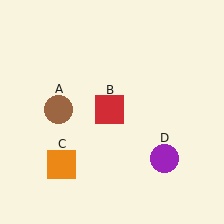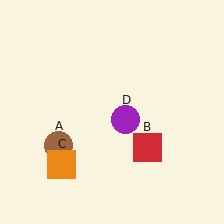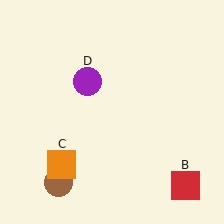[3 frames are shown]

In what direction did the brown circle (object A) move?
The brown circle (object A) moved down.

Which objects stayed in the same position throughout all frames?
Orange square (object C) remained stationary.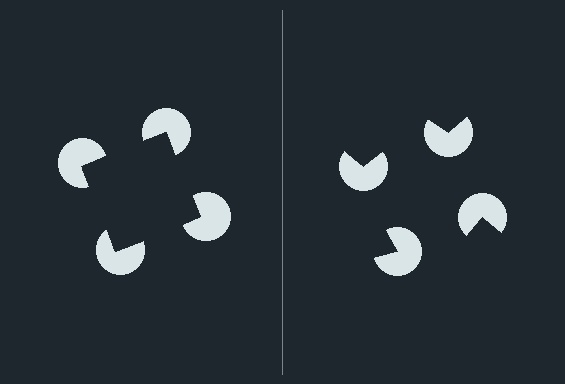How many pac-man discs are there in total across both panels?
8 — 4 on each side.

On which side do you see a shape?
An illusory square appears on the left side. On the right side the wedge cuts are rotated, so no coherent shape forms.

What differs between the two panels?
The pac-man discs are positioned identically on both sides; only the wedge orientations differ. On the left they align to a square; on the right they are misaligned.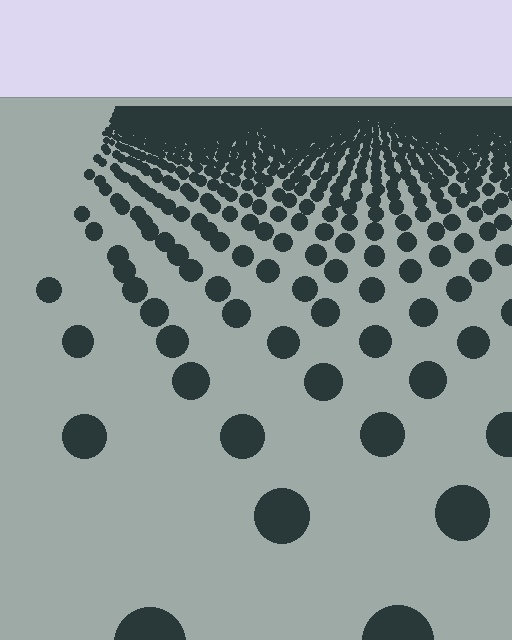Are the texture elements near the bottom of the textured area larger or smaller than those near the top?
Larger. Near the bottom, elements are closer to the viewer and appear at a bigger on-screen size.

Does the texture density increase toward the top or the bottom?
Density increases toward the top.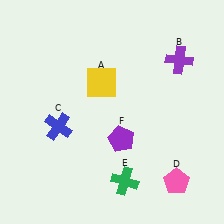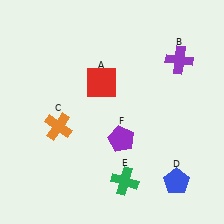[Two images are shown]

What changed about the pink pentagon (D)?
In Image 1, D is pink. In Image 2, it changed to blue.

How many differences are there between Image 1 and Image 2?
There are 3 differences between the two images.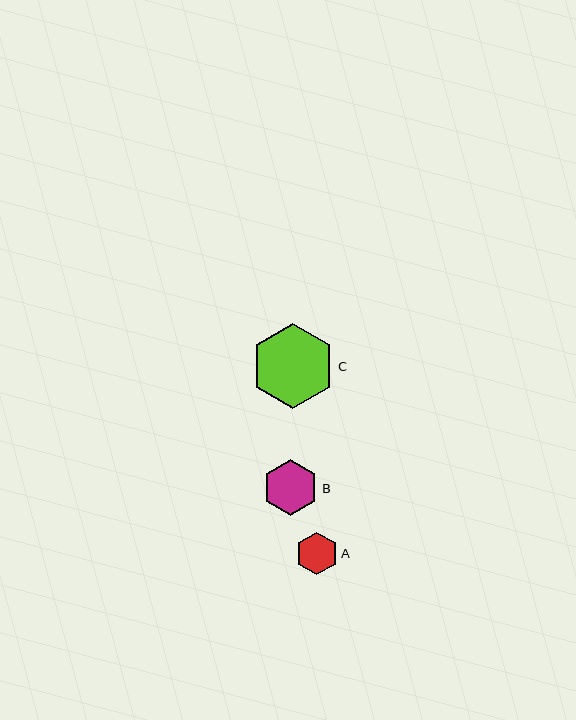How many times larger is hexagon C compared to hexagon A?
Hexagon C is approximately 2.0 times the size of hexagon A.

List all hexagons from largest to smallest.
From largest to smallest: C, B, A.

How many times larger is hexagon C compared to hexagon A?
Hexagon C is approximately 2.0 times the size of hexagon A.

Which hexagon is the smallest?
Hexagon A is the smallest with a size of approximately 43 pixels.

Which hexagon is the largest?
Hexagon C is the largest with a size of approximately 85 pixels.